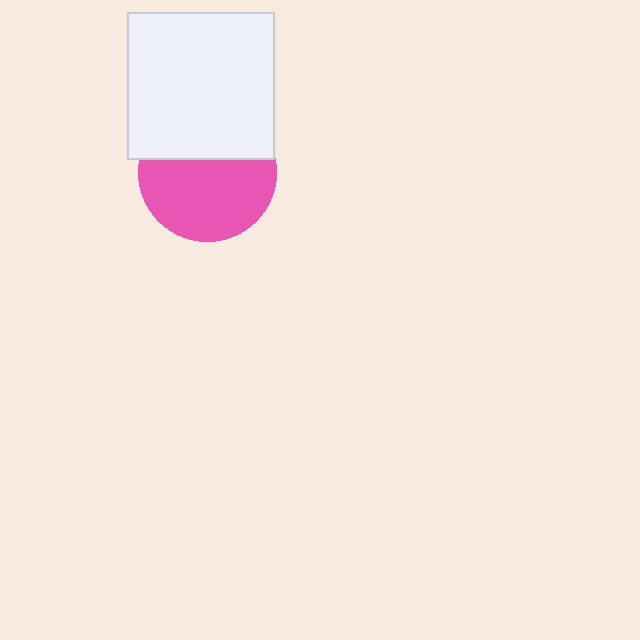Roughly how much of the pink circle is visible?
About half of it is visible (roughly 62%).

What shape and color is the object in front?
The object in front is a white square.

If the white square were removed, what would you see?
You would see the complete pink circle.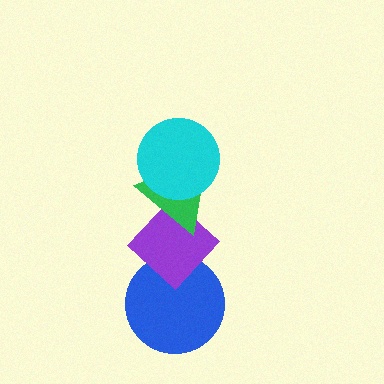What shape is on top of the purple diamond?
The green triangle is on top of the purple diamond.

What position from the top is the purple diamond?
The purple diamond is 3rd from the top.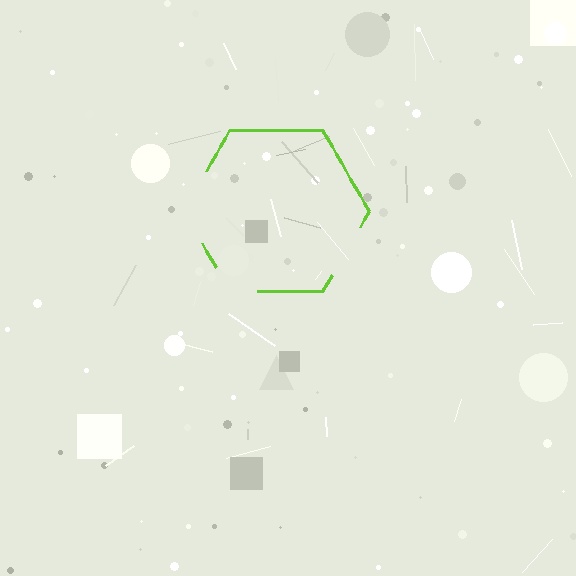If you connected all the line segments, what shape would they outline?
They would outline a hexagon.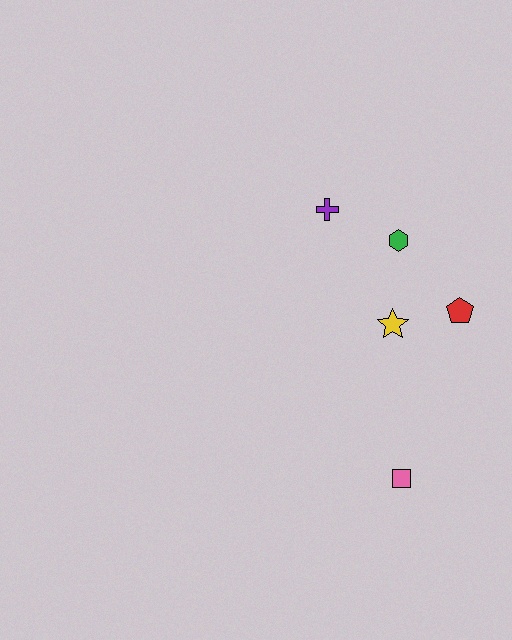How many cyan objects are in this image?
There are no cyan objects.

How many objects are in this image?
There are 5 objects.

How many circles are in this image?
There are no circles.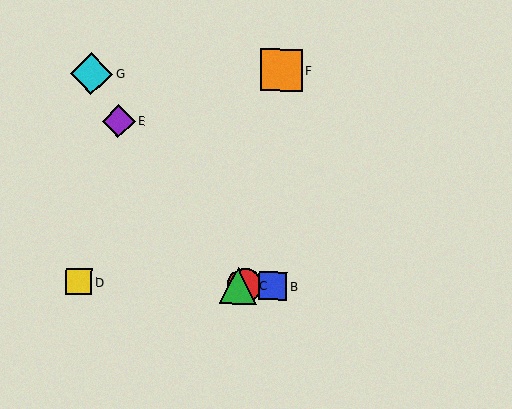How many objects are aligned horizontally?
4 objects (A, B, C, D) are aligned horizontally.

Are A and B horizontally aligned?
Yes, both are at y≈285.